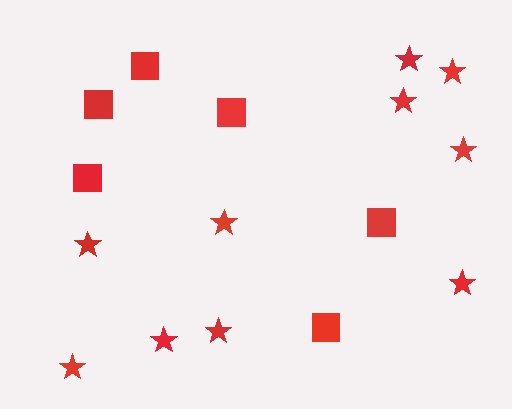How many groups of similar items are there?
There are 2 groups: one group of squares (6) and one group of stars (10).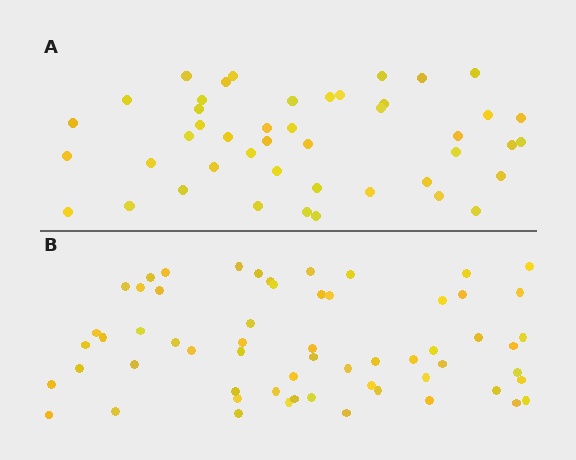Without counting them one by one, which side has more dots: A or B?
Region B (the bottom region) has more dots.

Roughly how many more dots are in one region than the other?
Region B has approximately 15 more dots than region A.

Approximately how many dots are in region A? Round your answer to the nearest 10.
About 40 dots. (The exact count is 45, which rounds to 40.)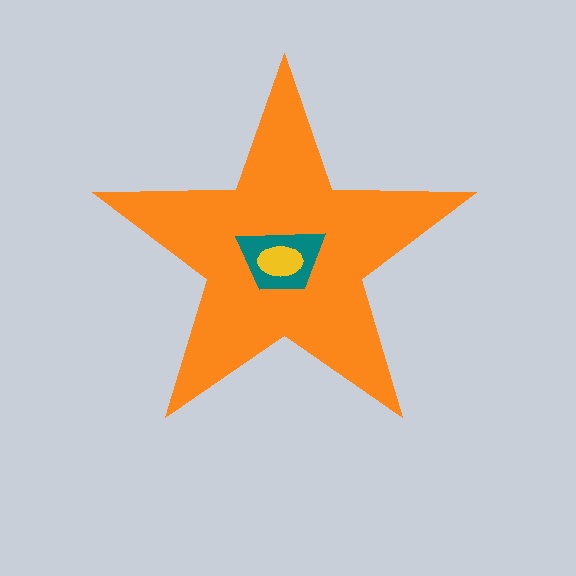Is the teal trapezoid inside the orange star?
Yes.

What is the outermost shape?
The orange star.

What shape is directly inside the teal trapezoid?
The yellow ellipse.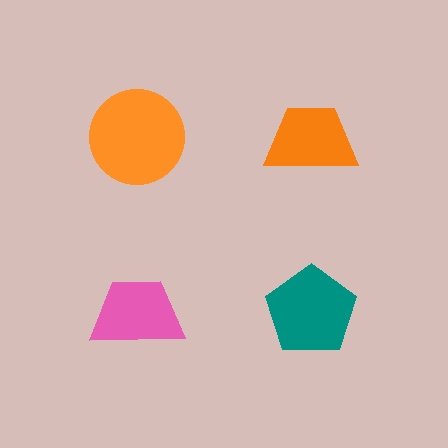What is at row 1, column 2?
An orange trapezoid.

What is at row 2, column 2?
A teal pentagon.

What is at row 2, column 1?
A pink trapezoid.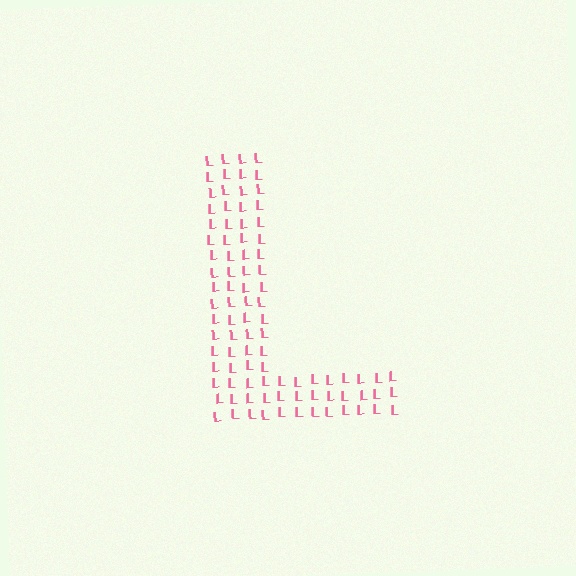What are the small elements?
The small elements are letter L's.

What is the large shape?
The large shape is the letter L.